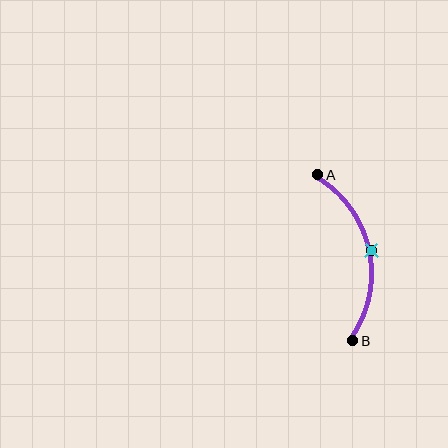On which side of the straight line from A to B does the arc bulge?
The arc bulges to the right of the straight line connecting A and B.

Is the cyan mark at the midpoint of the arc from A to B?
Yes. The cyan mark lies on the arc at equal arc-length from both A and B — it is the arc midpoint.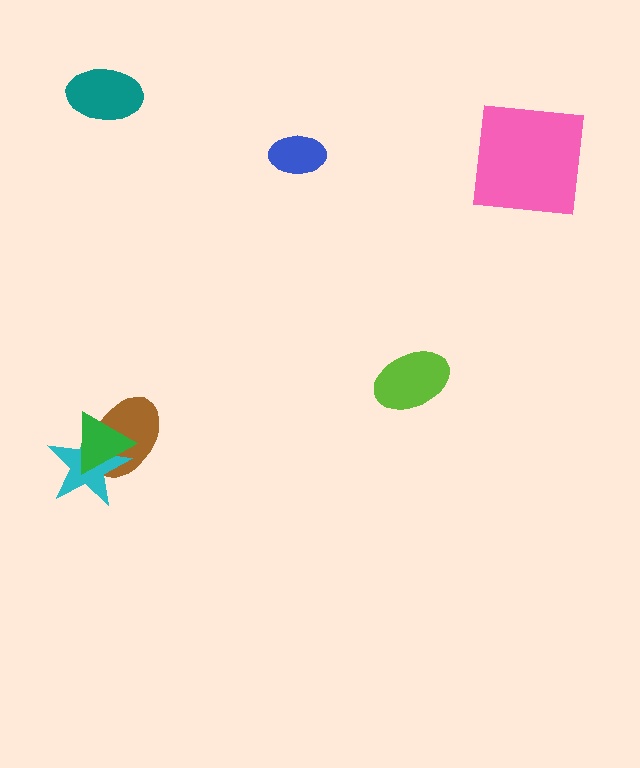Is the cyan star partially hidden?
Yes, it is partially covered by another shape.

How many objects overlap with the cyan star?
2 objects overlap with the cyan star.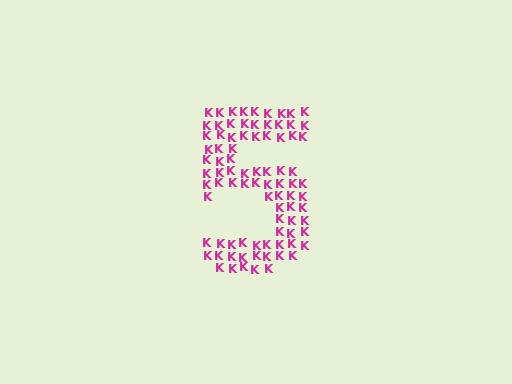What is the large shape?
The large shape is the digit 5.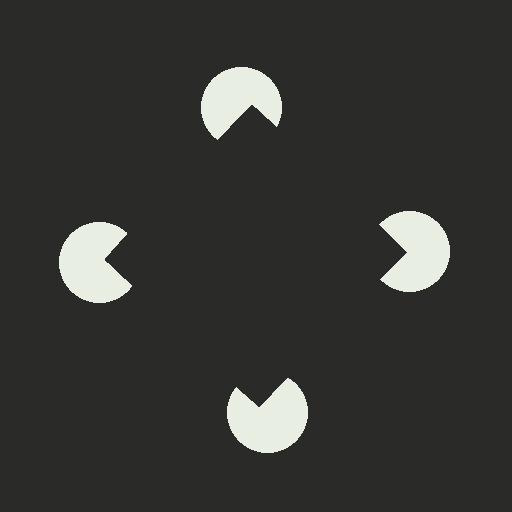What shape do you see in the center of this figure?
An illusory square — its edges are inferred from the aligned wedge cuts in the pac-man discs, not physically drawn.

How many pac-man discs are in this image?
There are 4 — one at each vertex of the illusory square.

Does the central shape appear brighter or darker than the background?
It typically appears slightly darker than the background, even though no actual brightness change is drawn.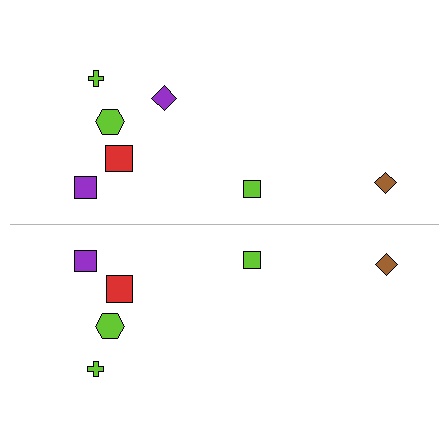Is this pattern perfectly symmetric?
No, the pattern is not perfectly symmetric. A purple diamond is missing from the bottom side.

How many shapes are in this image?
There are 13 shapes in this image.